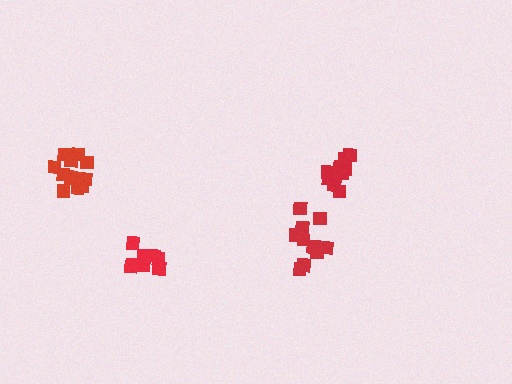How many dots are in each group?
Group 1: 8 dots, Group 2: 10 dots, Group 3: 11 dots, Group 4: 13 dots (42 total).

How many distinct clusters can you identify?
There are 4 distinct clusters.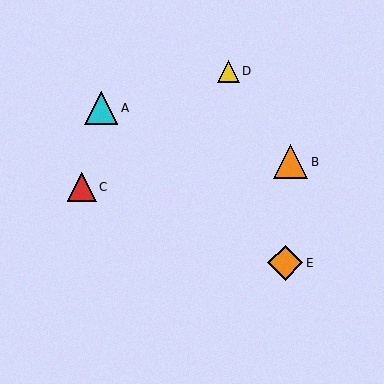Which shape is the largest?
The orange diamond (labeled E) is the largest.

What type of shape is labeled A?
Shape A is a cyan triangle.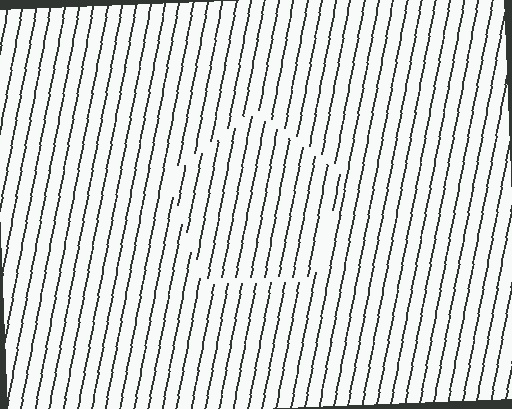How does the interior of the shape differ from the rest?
The interior of the shape contains the same grating, shifted by half a period — the contour is defined by the phase discontinuity where line-ends from the inner and outer gratings abut.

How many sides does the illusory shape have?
5 sides — the line-ends trace a pentagon.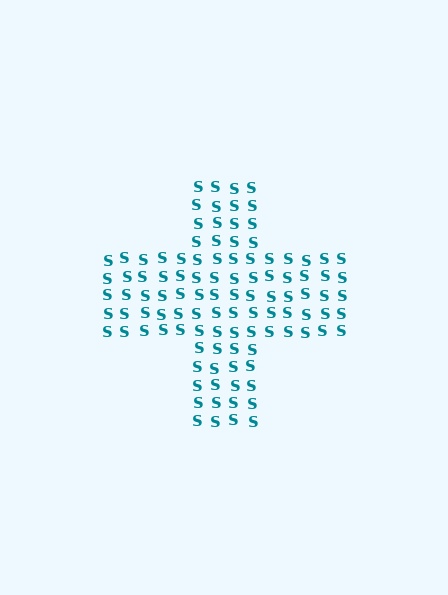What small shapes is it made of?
It is made of small letter S's.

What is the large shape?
The large shape is a cross.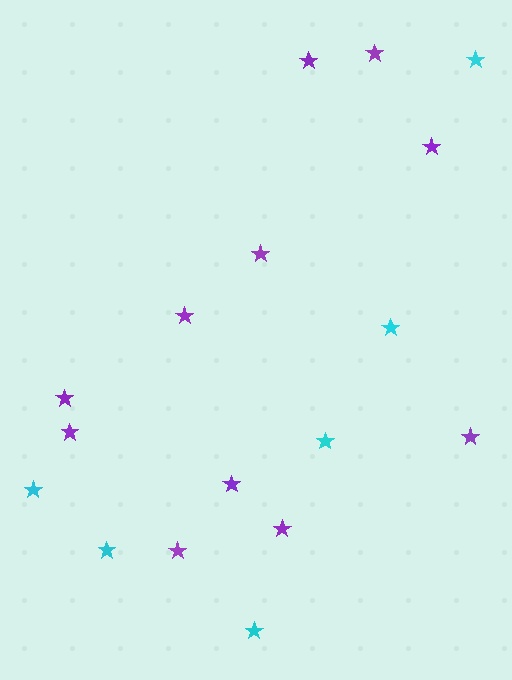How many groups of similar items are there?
There are 2 groups: one group of cyan stars (6) and one group of purple stars (11).